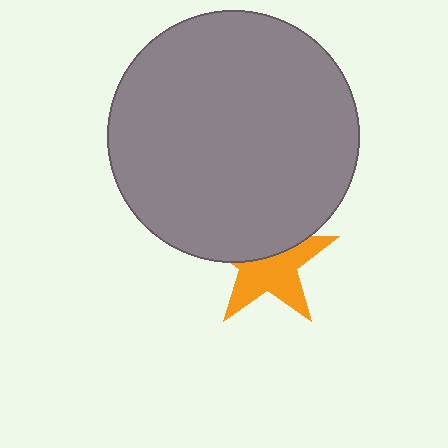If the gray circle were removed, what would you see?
You would see the complete orange star.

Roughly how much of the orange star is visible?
About half of it is visible (roughly 56%).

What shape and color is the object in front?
The object in front is a gray circle.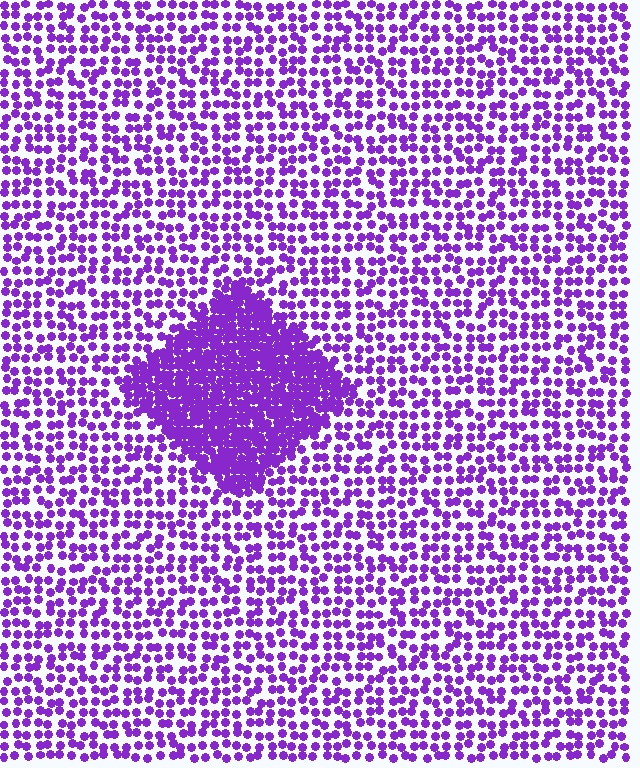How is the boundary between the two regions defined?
The boundary is defined by a change in element density (approximately 2.5x ratio). All elements are the same color, size, and shape.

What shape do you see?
I see a diamond.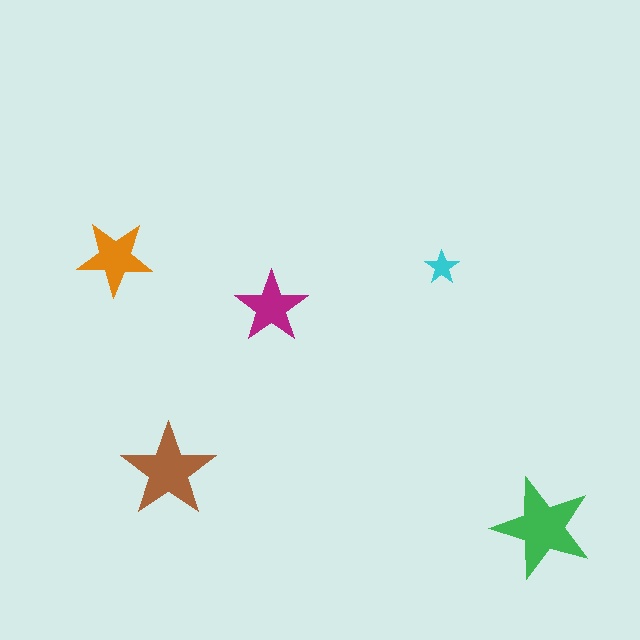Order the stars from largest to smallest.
the green one, the brown one, the orange one, the magenta one, the cyan one.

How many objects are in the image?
There are 5 objects in the image.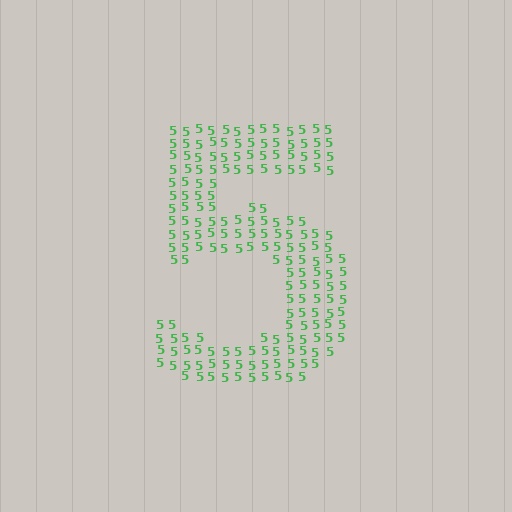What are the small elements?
The small elements are digit 5's.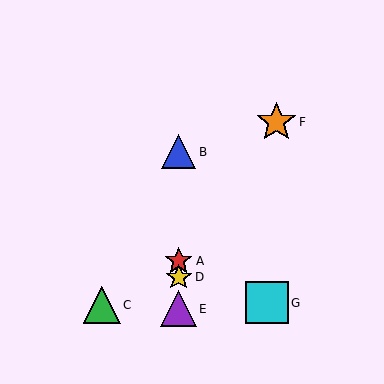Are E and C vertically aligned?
No, E is at x≈179 and C is at x≈102.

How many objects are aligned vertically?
4 objects (A, B, D, E) are aligned vertically.